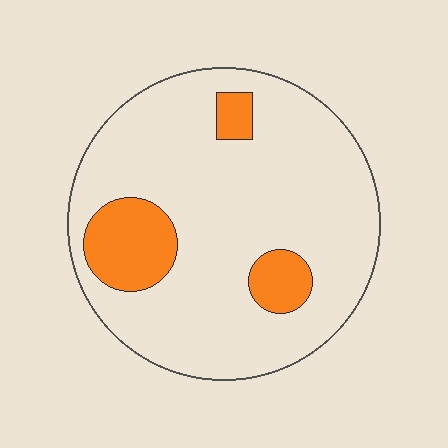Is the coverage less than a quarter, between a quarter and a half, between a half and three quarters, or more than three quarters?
Less than a quarter.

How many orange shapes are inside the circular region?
3.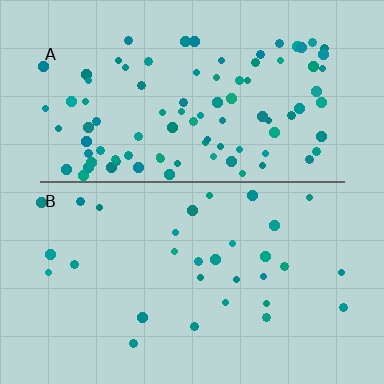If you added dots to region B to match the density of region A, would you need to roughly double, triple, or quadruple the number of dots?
Approximately triple.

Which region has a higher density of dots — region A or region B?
A (the top).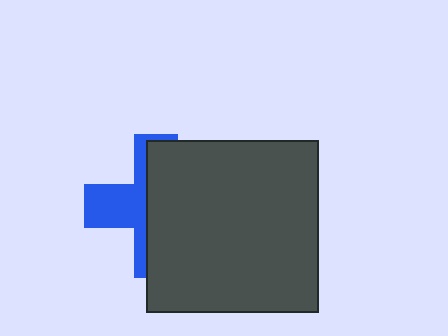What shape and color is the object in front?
The object in front is a dark gray square.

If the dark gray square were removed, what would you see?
You would see the complete blue cross.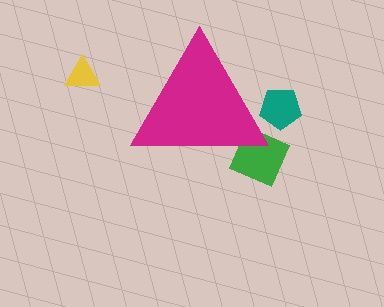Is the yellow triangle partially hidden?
No, the yellow triangle is fully visible.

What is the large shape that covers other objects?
A magenta triangle.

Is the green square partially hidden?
Yes, the green square is partially hidden behind the magenta triangle.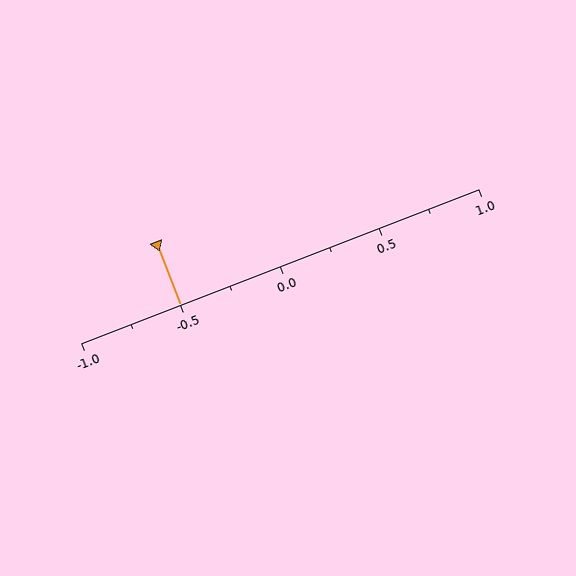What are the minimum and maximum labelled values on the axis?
The axis runs from -1.0 to 1.0.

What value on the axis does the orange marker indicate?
The marker indicates approximately -0.5.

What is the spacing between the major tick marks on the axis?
The major ticks are spaced 0.5 apart.